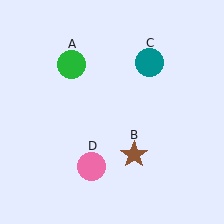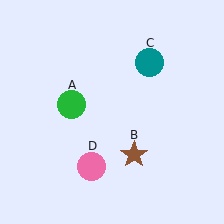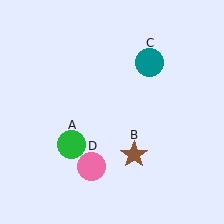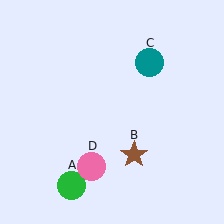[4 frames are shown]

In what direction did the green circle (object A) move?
The green circle (object A) moved down.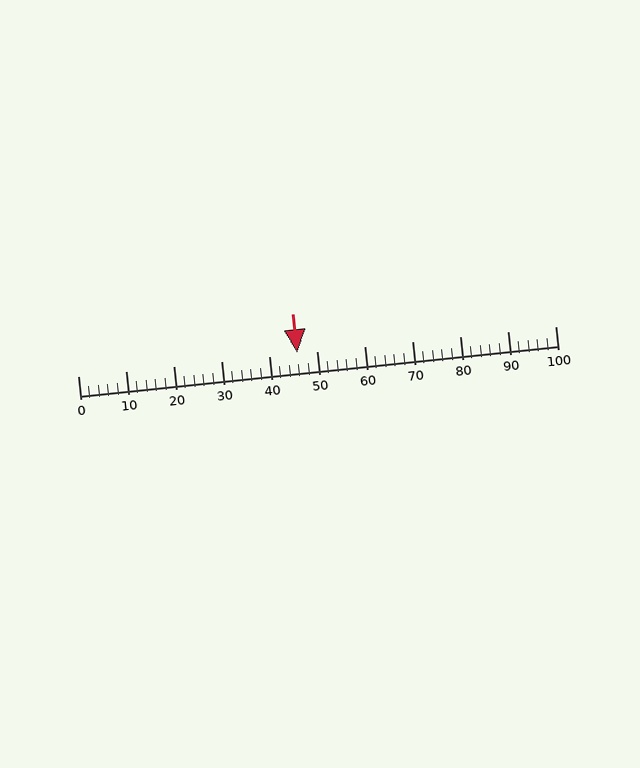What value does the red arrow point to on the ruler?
The red arrow points to approximately 46.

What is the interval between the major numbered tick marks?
The major tick marks are spaced 10 units apart.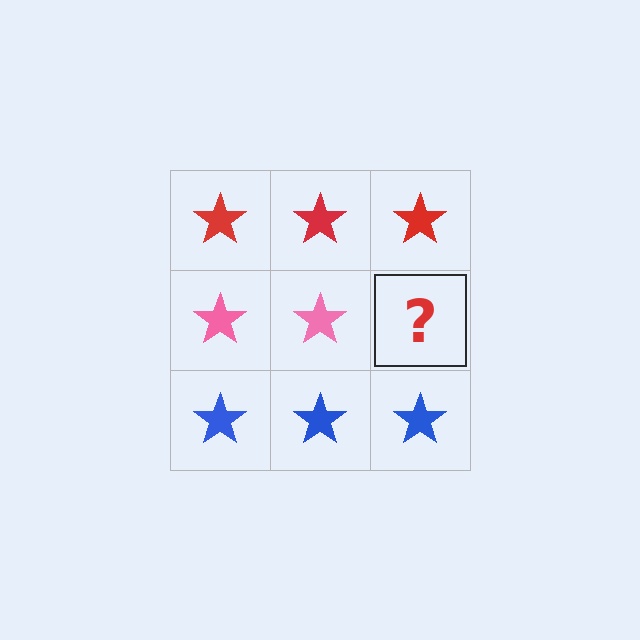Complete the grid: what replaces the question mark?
The question mark should be replaced with a pink star.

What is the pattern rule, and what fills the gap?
The rule is that each row has a consistent color. The gap should be filled with a pink star.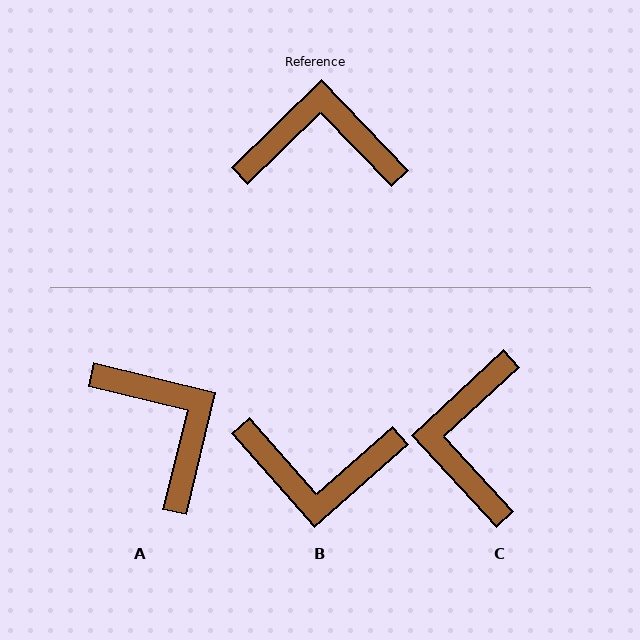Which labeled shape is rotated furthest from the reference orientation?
B, about 177 degrees away.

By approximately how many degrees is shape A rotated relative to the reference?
Approximately 58 degrees clockwise.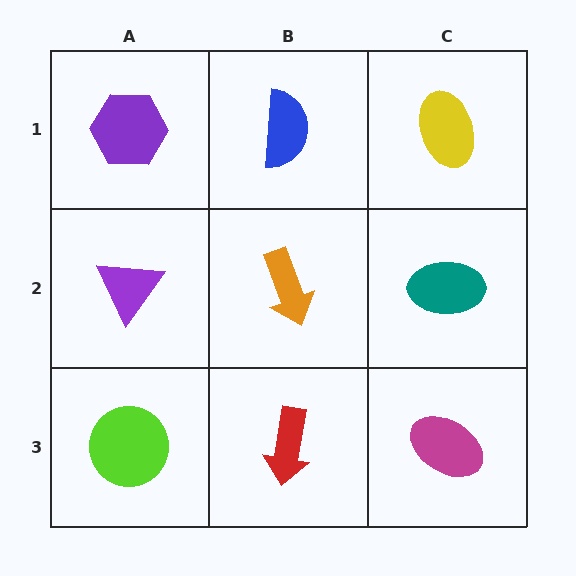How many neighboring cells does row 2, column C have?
3.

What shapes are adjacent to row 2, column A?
A purple hexagon (row 1, column A), a lime circle (row 3, column A), an orange arrow (row 2, column B).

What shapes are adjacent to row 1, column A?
A purple triangle (row 2, column A), a blue semicircle (row 1, column B).